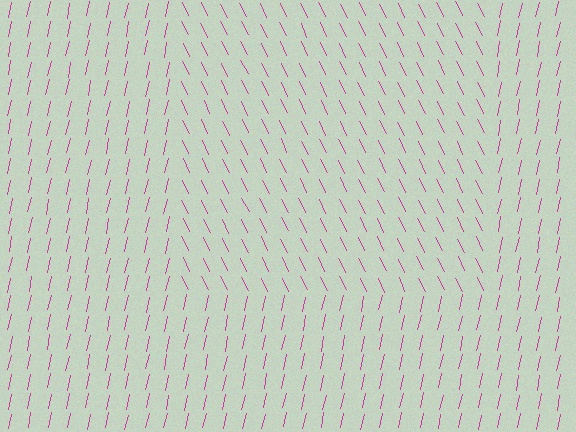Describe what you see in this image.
The image is filled with small magenta line segments. A rectangle region in the image has lines oriented differently from the surrounding lines, creating a visible texture boundary.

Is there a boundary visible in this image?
Yes, there is a texture boundary formed by a change in line orientation.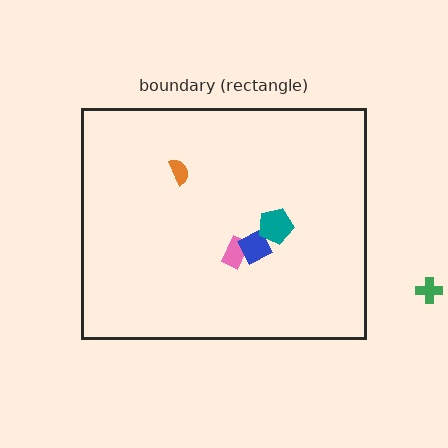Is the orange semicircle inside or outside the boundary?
Inside.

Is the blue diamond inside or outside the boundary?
Inside.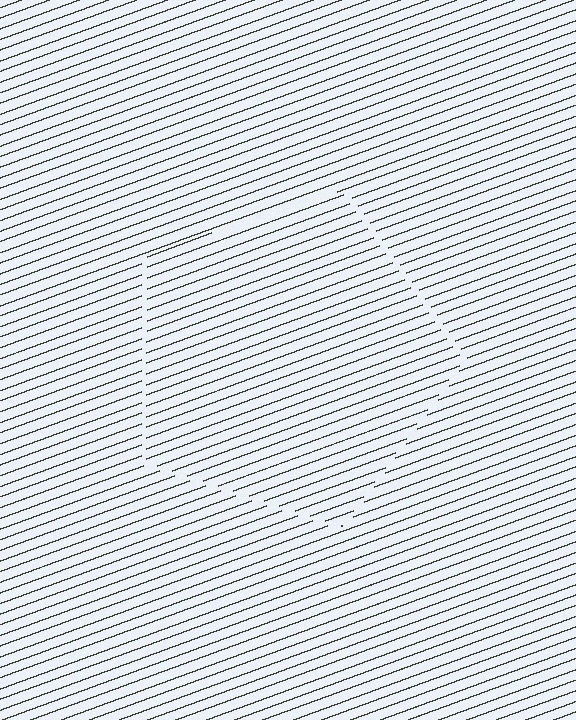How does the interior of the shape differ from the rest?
The interior of the shape contains the same grating, shifted by half a period — the contour is defined by the phase discontinuity where line-ends from the inner and outer gratings abut.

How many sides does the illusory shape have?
5 sides — the line-ends trace a pentagon.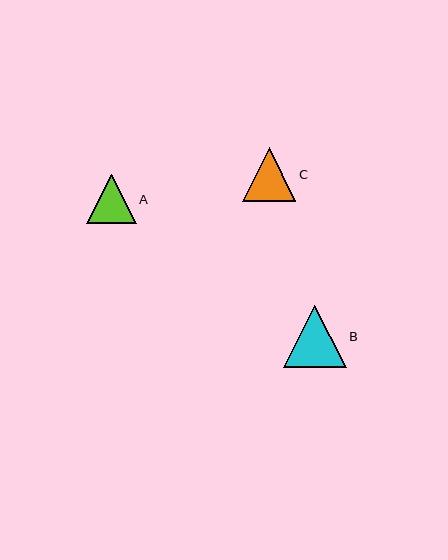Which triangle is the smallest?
Triangle A is the smallest with a size of approximately 49 pixels.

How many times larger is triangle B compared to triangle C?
Triangle B is approximately 1.2 times the size of triangle C.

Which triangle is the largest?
Triangle B is the largest with a size of approximately 62 pixels.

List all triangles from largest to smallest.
From largest to smallest: B, C, A.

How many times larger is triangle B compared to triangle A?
Triangle B is approximately 1.3 times the size of triangle A.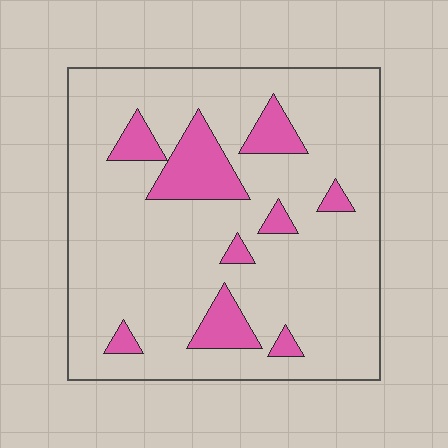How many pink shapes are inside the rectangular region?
9.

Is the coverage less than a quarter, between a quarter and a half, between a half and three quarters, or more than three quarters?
Less than a quarter.